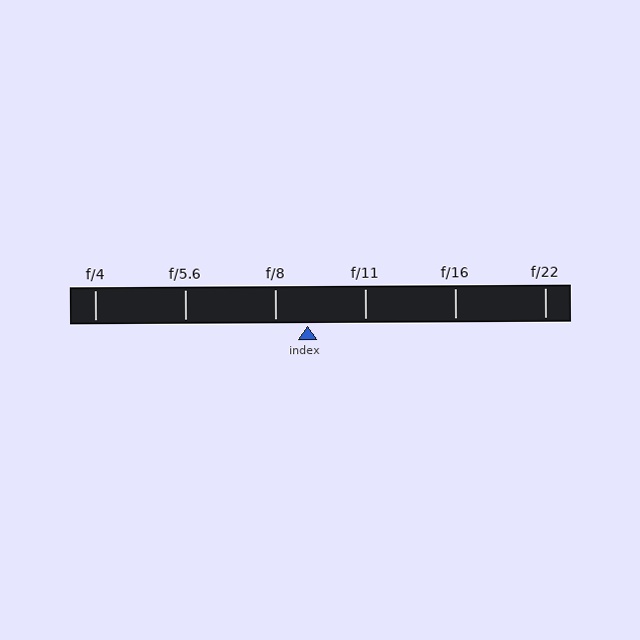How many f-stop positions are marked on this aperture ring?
There are 6 f-stop positions marked.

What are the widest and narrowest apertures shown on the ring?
The widest aperture shown is f/4 and the narrowest is f/22.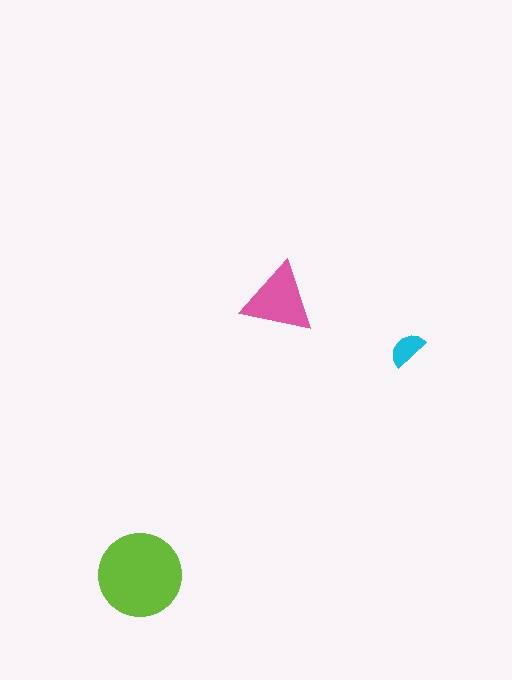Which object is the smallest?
The cyan semicircle.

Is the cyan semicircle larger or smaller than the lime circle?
Smaller.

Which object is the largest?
The lime circle.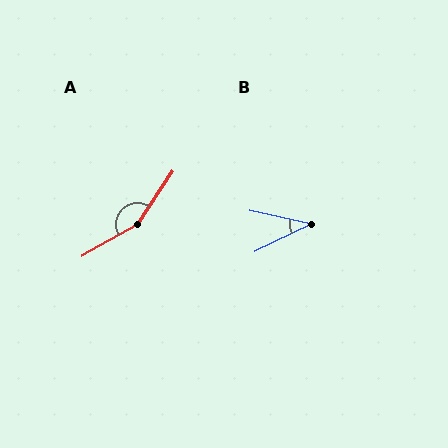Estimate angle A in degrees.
Approximately 153 degrees.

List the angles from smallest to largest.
B (39°), A (153°).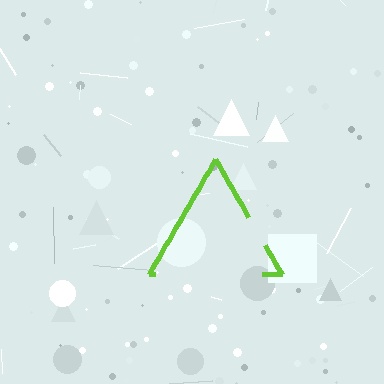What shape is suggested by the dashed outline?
The dashed outline suggests a triangle.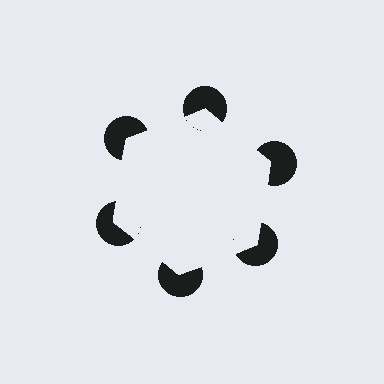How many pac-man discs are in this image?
There are 6 — one at each vertex of the illusory hexagon.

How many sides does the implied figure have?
6 sides.